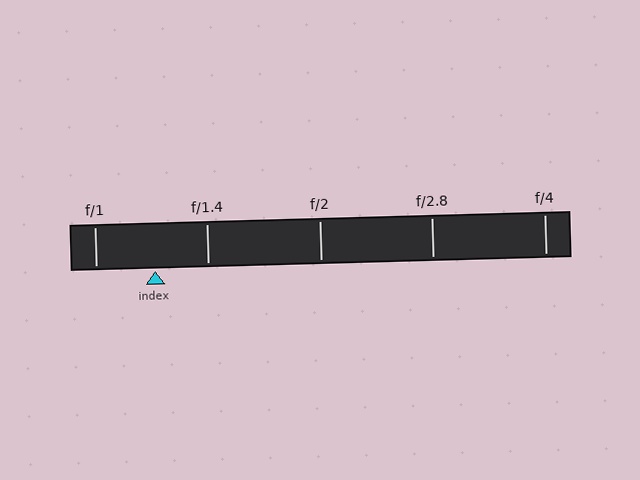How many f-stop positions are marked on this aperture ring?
There are 5 f-stop positions marked.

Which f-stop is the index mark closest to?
The index mark is closest to f/1.4.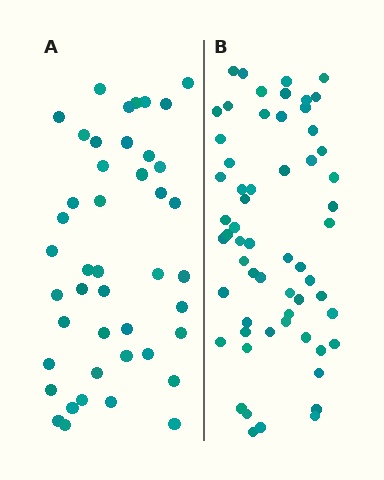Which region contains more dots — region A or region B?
Region B (the right region) has more dots.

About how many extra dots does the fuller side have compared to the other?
Region B has approximately 15 more dots than region A.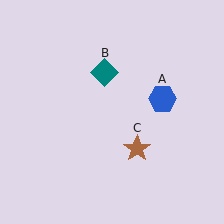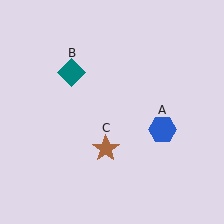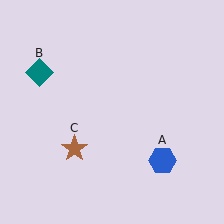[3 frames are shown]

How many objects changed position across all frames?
3 objects changed position: blue hexagon (object A), teal diamond (object B), brown star (object C).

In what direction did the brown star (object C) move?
The brown star (object C) moved left.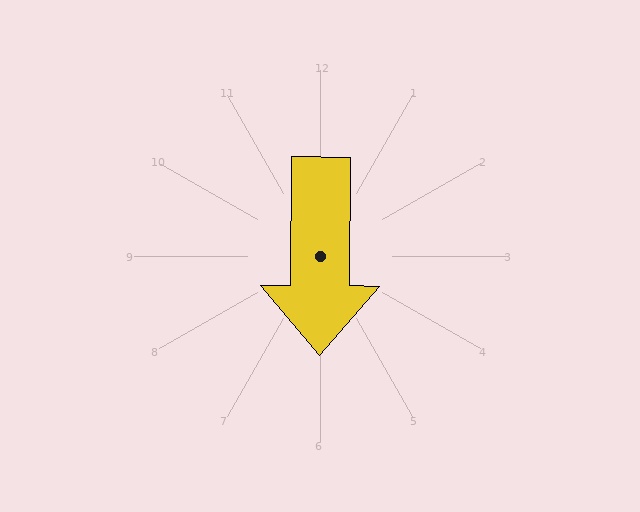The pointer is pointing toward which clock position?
Roughly 6 o'clock.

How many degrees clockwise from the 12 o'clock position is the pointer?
Approximately 180 degrees.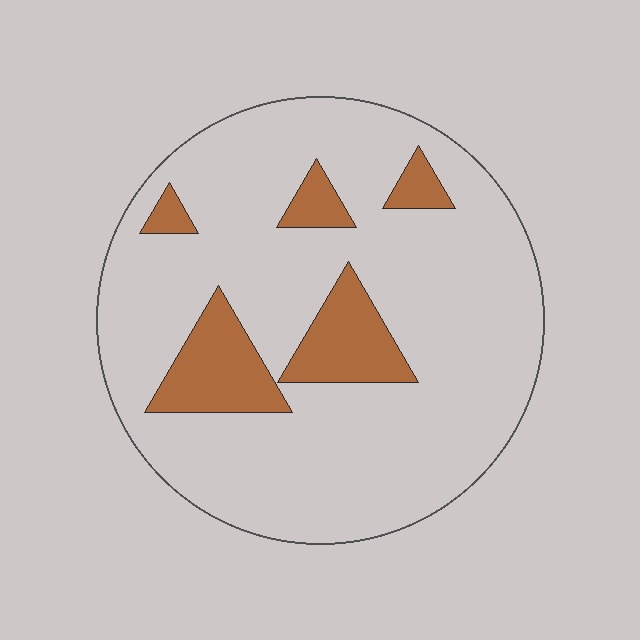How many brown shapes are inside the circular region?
5.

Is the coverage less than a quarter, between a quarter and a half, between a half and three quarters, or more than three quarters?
Less than a quarter.